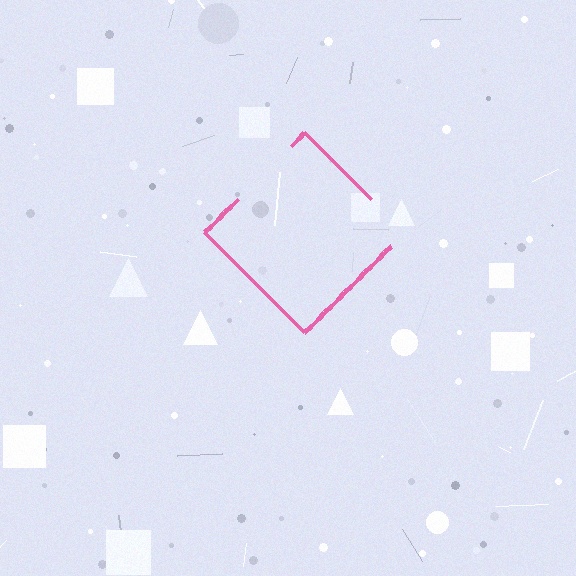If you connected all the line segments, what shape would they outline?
They would outline a diamond.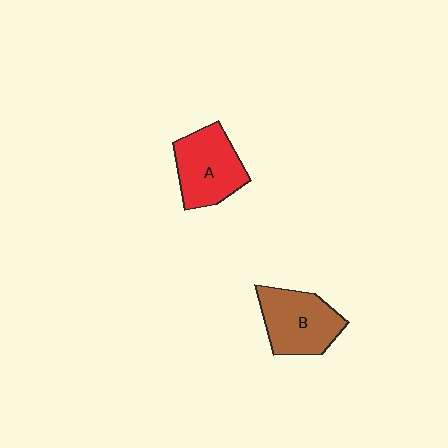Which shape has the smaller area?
Shape B (brown).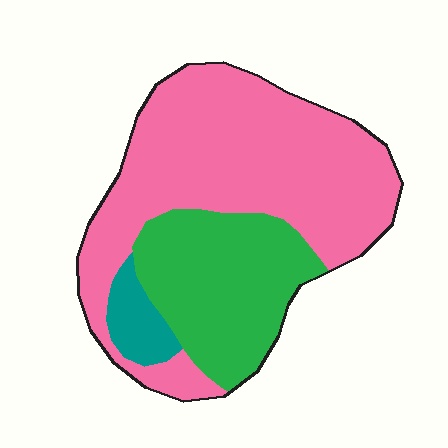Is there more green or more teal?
Green.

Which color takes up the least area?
Teal, at roughly 5%.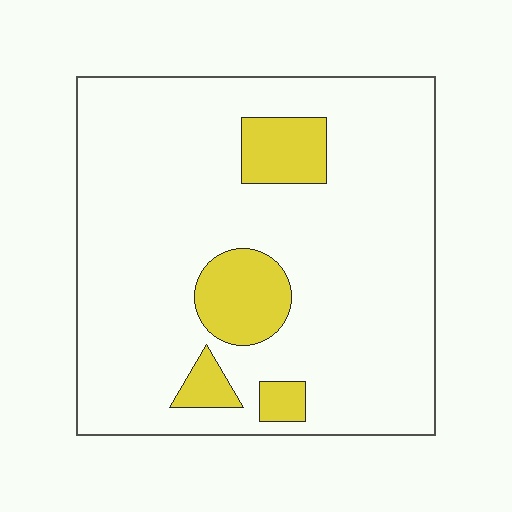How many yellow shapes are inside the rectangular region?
4.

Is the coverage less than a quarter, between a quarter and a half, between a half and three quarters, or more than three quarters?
Less than a quarter.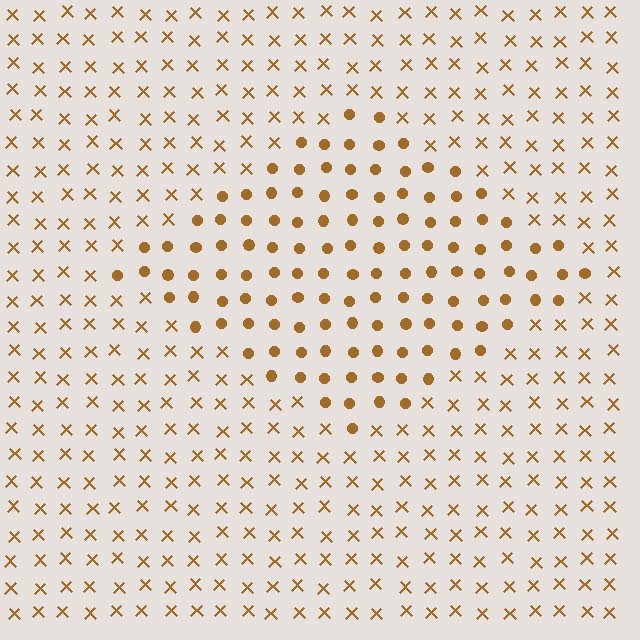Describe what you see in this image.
The image is filled with small brown elements arranged in a uniform grid. A diamond-shaped region contains circles, while the surrounding area contains X marks. The boundary is defined purely by the change in element shape.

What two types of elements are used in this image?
The image uses circles inside the diamond region and X marks outside it.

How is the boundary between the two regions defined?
The boundary is defined by a change in element shape: circles inside vs. X marks outside. All elements share the same color and spacing.